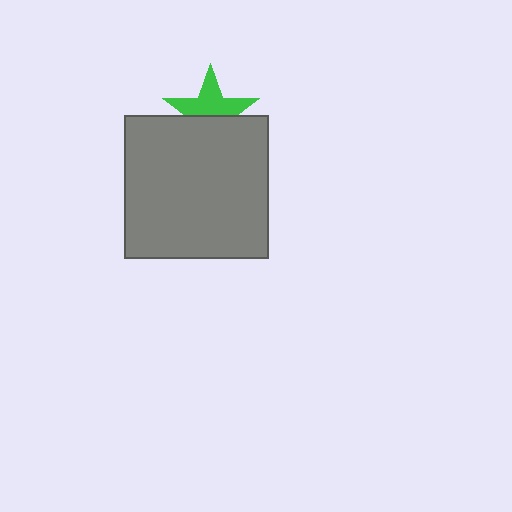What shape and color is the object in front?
The object in front is a gray square.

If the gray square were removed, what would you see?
You would see the complete green star.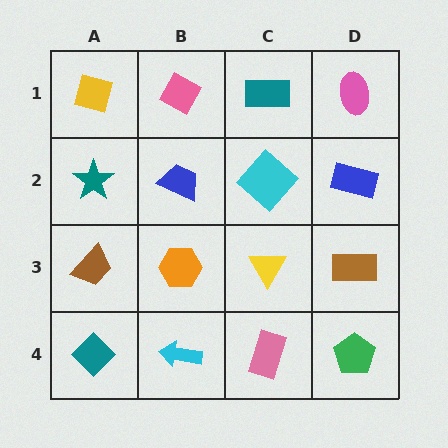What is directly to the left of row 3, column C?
An orange hexagon.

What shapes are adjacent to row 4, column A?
A brown trapezoid (row 3, column A), a cyan arrow (row 4, column B).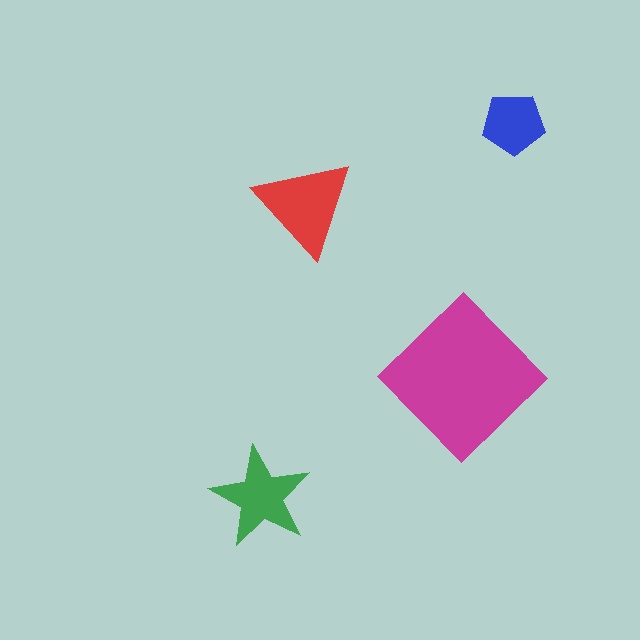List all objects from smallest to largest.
The blue pentagon, the green star, the red triangle, the magenta diamond.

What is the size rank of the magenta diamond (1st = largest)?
1st.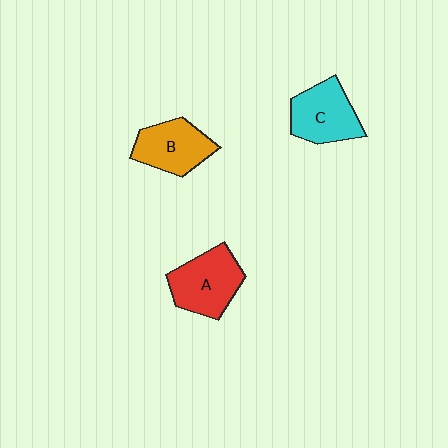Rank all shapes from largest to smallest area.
From largest to smallest: A (red), C (cyan), B (orange).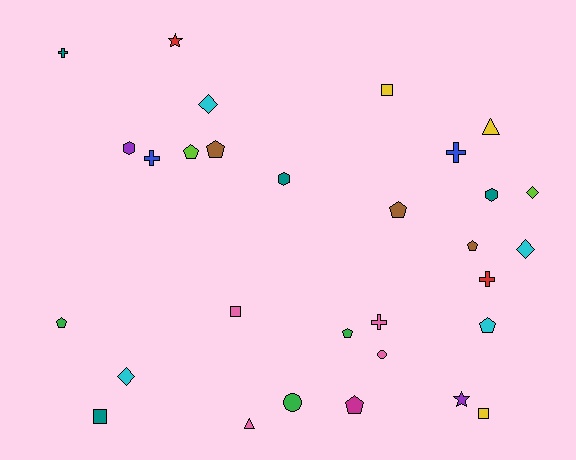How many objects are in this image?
There are 30 objects.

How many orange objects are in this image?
There are no orange objects.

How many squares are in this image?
There are 4 squares.